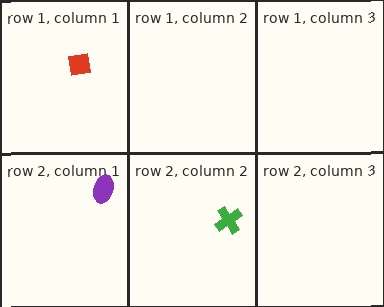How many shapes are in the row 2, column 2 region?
1.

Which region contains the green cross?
The row 2, column 2 region.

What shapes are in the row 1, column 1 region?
The red square.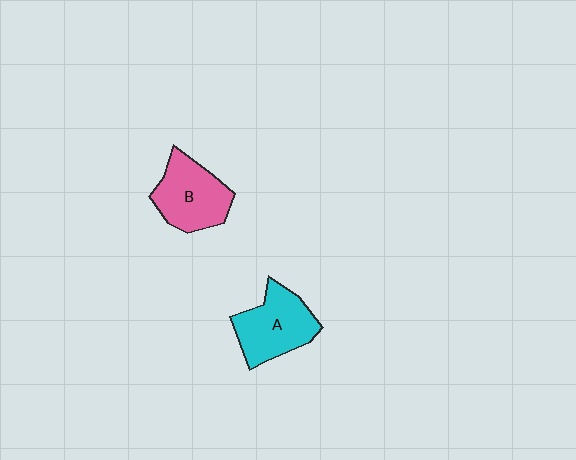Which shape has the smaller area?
Shape B (pink).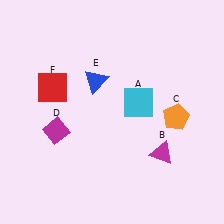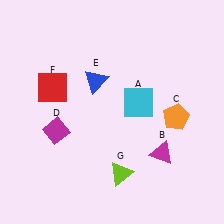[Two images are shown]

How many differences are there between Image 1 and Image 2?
There is 1 difference between the two images.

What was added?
A lime triangle (G) was added in Image 2.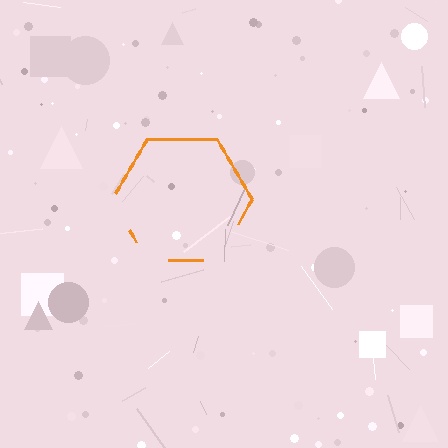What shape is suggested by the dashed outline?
The dashed outline suggests a hexagon.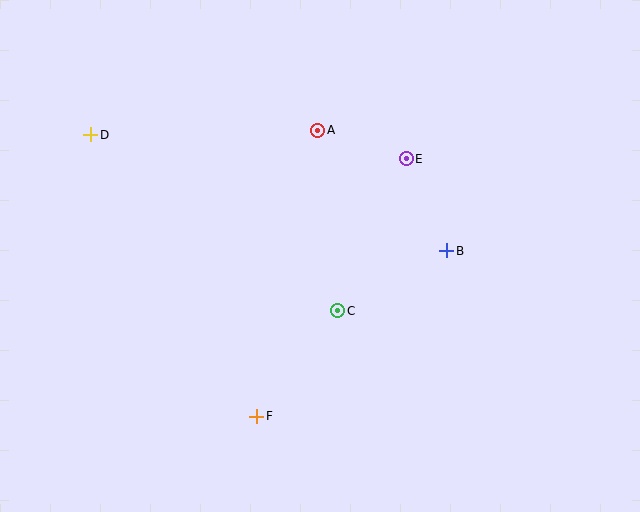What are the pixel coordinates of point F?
Point F is at (257, 416).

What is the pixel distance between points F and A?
The distance between F and A is 293 pixels.